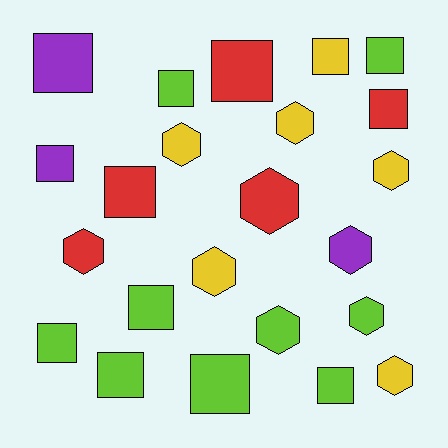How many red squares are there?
There are 3 red squares.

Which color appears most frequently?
Lime, with 9 objects.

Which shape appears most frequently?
Square, with 13 objects.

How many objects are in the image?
There are 23 objects.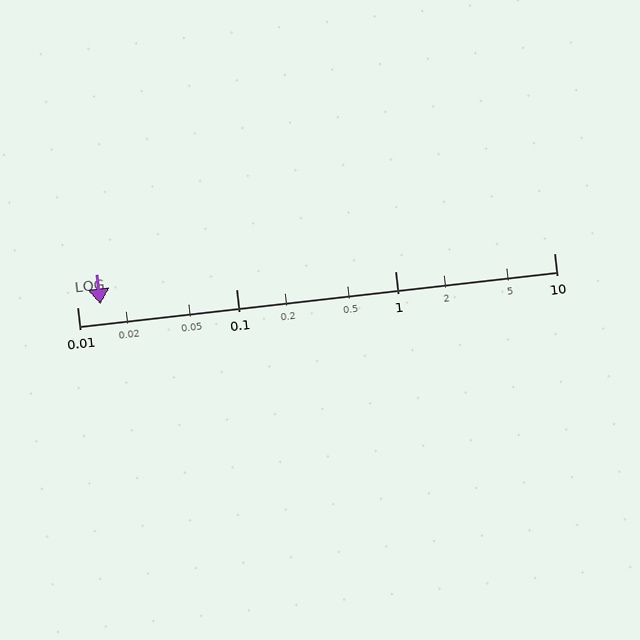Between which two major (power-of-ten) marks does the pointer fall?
The pointer is between 0.01 and 0.1.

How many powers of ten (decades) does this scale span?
The scale spans 3 decades, from 0.01 to 10.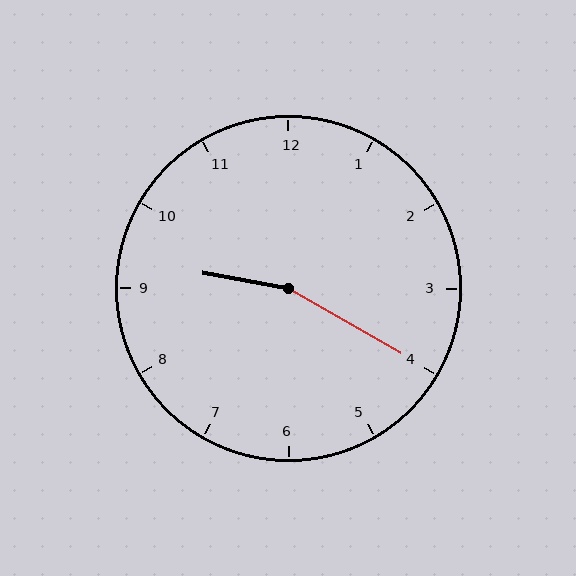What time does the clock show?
9:20.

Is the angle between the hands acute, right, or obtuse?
It is obtuse.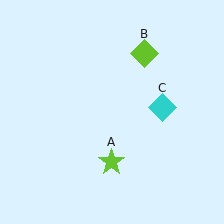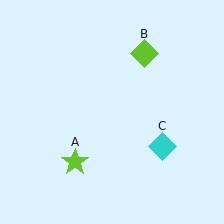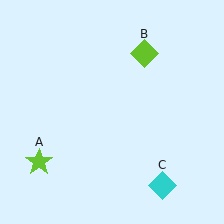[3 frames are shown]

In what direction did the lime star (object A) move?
The lime star (object A) moved left.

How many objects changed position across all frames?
2 objects changed position: lime star (object A), cyan diamond (object C).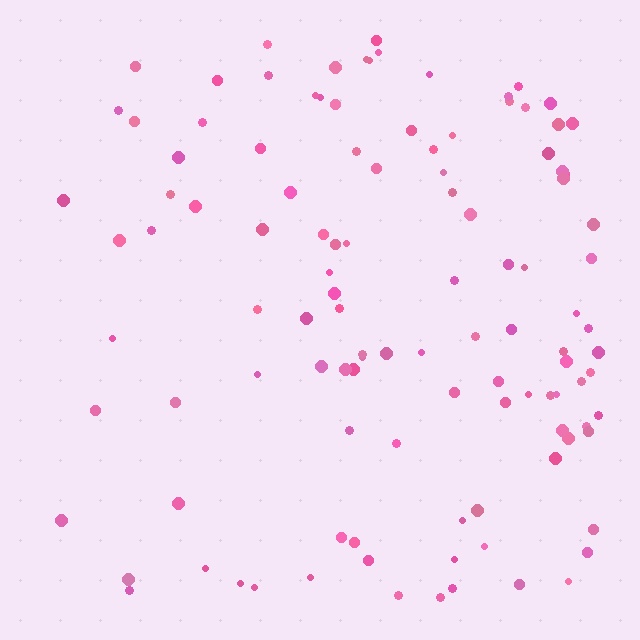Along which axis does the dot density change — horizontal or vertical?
Horizontal.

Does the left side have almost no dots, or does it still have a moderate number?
Still a moderate number, just noticeably fewer than the right.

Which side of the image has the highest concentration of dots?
The right.